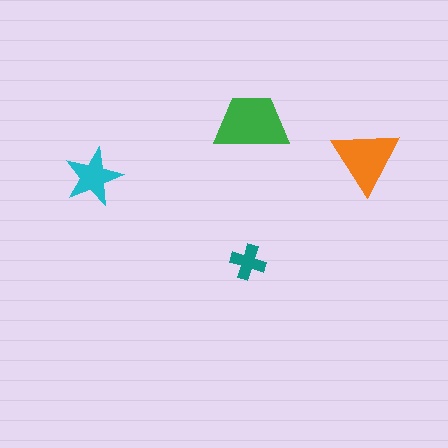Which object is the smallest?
The teal cross.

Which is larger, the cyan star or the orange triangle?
The orange triangle.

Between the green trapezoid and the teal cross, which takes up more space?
The green trapezoid.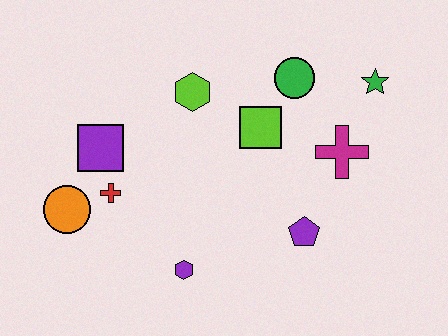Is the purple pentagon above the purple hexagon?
Yes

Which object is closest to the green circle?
The lime square is closest to the green circle.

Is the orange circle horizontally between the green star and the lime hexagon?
No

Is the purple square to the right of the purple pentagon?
No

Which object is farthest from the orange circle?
The green star is farthest from the orange circle.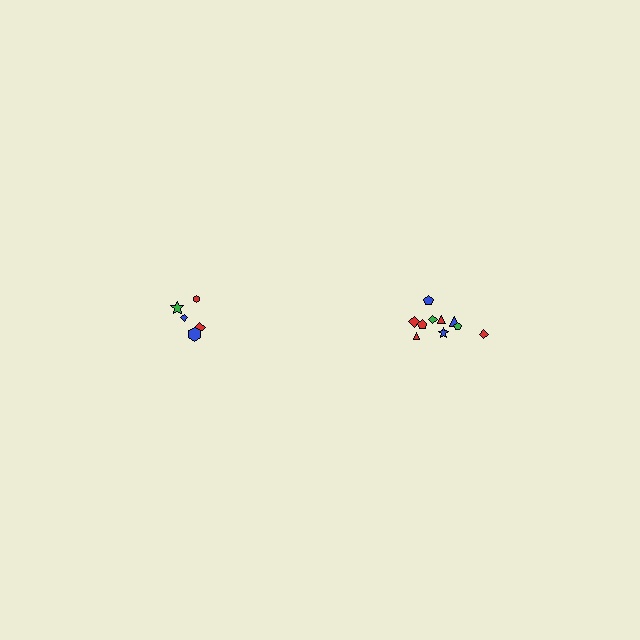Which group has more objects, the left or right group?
The right group.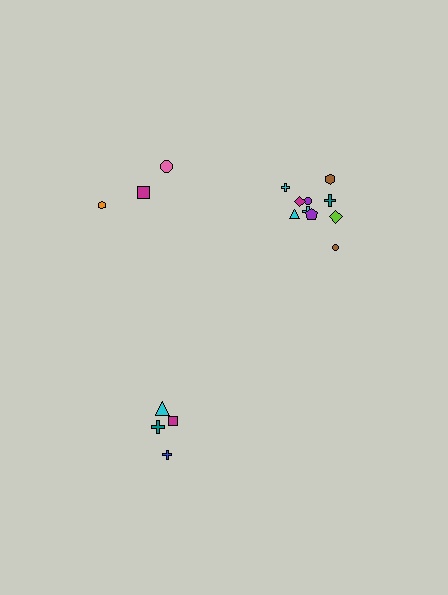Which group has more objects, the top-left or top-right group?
The top-right group.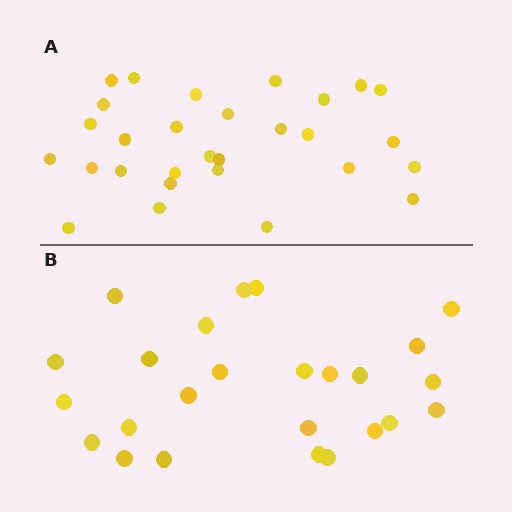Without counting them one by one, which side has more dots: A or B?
Region A (the top region) has more dots.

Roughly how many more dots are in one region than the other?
Region A has about 4 more dots than region B.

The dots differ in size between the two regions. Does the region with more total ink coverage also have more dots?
No. Region B has more total ink coverage because its dots are larger, but region A actually contains more individual dots. Total area can be misleading — the number of items is what matters here.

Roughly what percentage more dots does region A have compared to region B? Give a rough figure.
About 15% more.